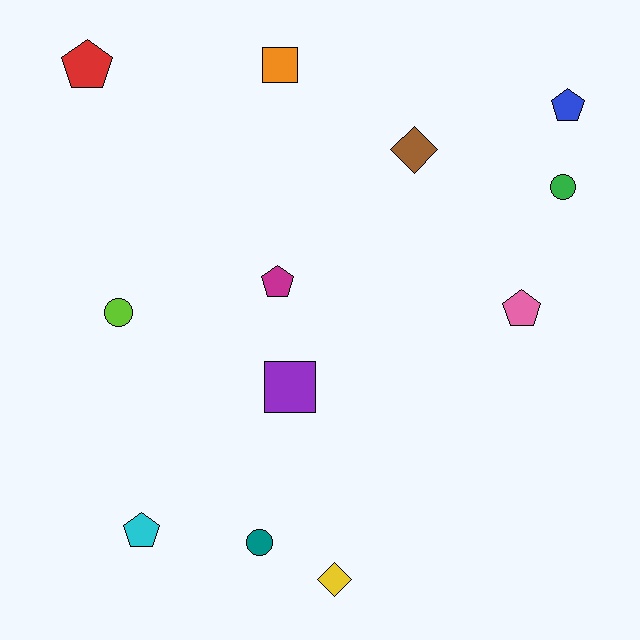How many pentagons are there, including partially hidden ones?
There are 5 pentagons.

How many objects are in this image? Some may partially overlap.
There are 12 objects.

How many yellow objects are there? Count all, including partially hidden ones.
There is 1 yellow object.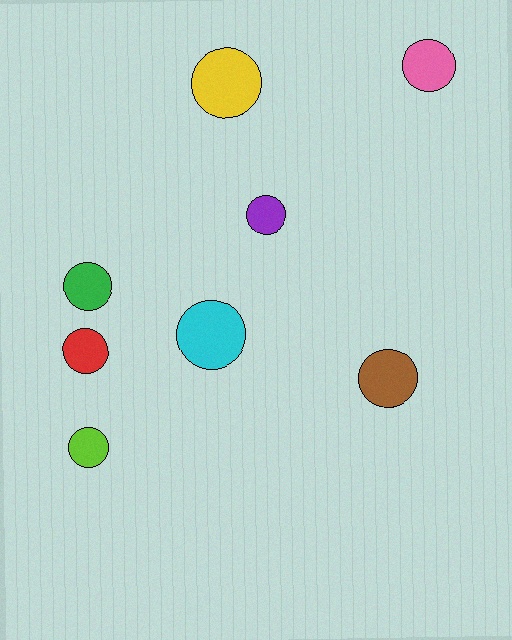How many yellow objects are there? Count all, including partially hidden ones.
There is 1 yellow object.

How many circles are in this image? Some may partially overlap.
There are 8 circles.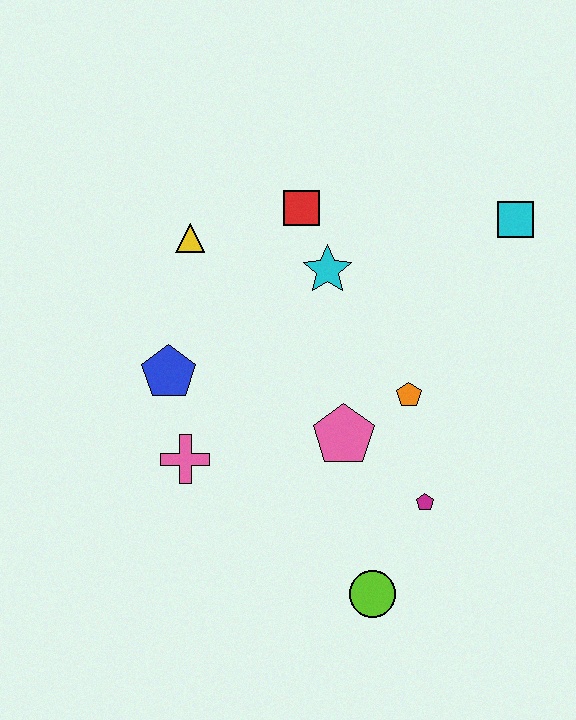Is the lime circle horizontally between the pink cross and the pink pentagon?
No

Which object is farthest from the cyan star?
The lime circle is farthest from the cyan star.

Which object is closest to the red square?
The cyan star is closest to the red square.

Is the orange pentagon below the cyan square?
Yes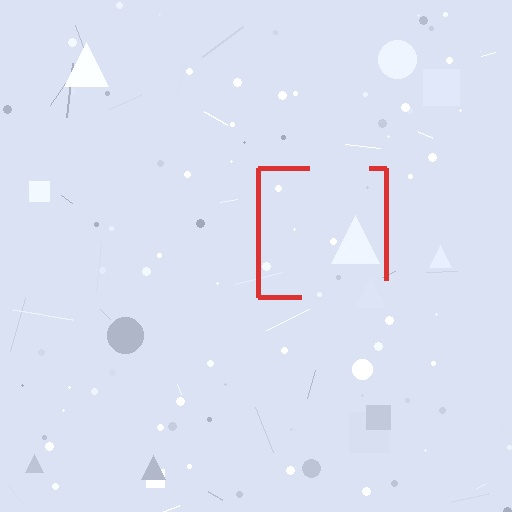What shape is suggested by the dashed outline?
The dashed outline suggests a square.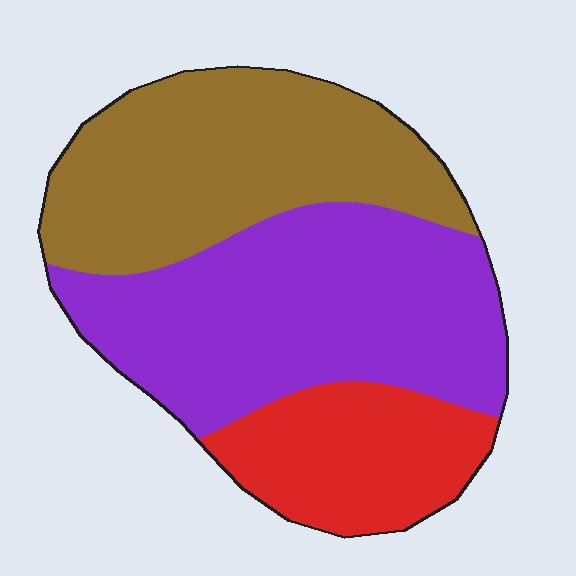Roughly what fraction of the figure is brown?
Brown takes up between a quarter and a half of the figure.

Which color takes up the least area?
Red, at roughly 20%.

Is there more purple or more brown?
Purple.